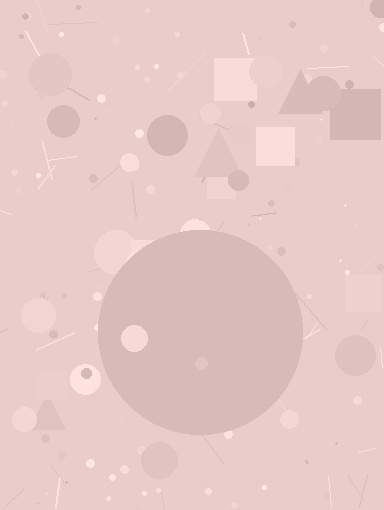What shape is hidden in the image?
A circle is hidden in the image.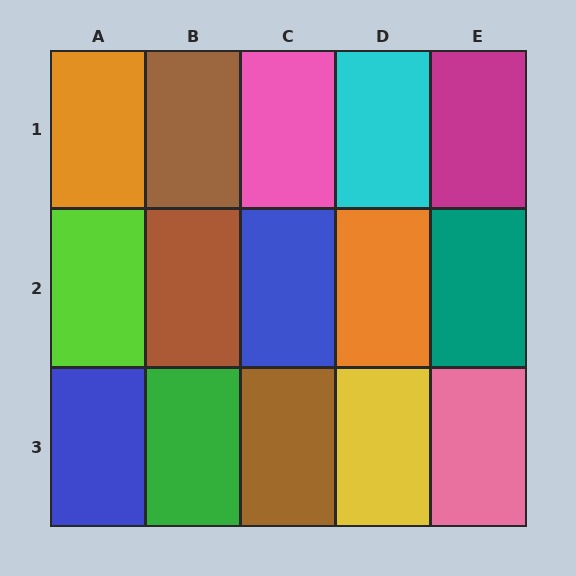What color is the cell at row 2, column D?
Orange.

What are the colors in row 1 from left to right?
Orange, brown, pink, cyan, magenta.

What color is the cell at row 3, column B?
Green.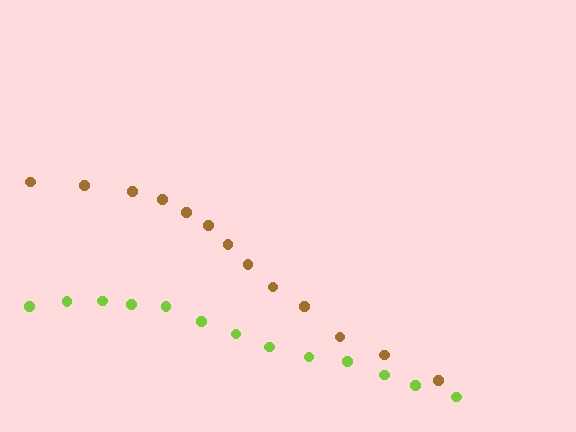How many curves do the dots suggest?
There are 2 distinct paths.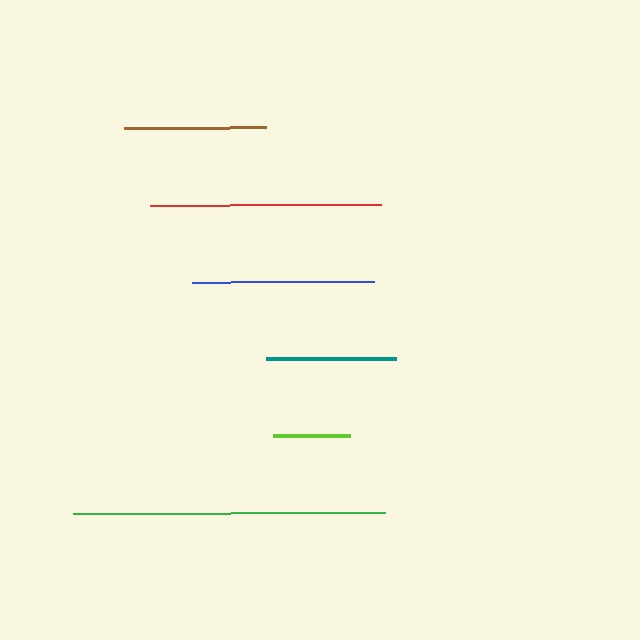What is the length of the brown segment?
The brown segment is approximately 142 pixels long.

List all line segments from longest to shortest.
From longest to shortest: green, red, blue, brown, teal, lime.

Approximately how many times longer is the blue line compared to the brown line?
The blue line is approximately 1.3 times the length of the brown line.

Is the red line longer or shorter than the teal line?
The red line is longer than the teal line.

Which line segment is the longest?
The green line is the longest at approximately 312 pixels.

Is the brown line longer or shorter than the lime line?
The brown line is longer than the lime line.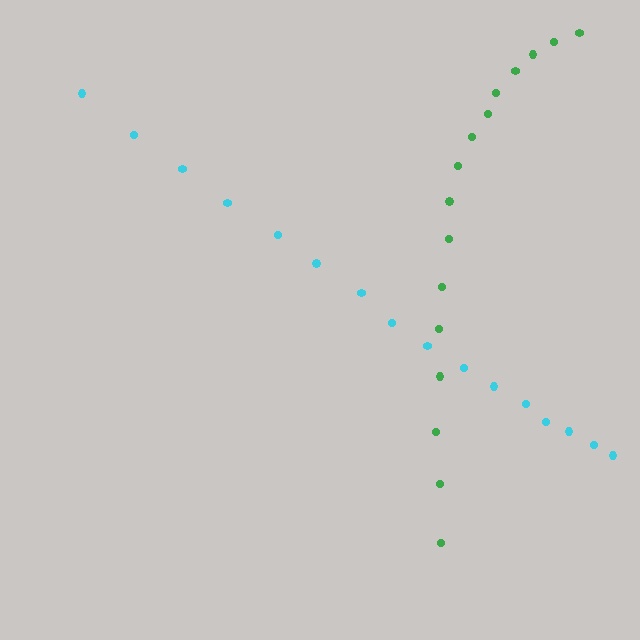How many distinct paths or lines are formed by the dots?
There are 2 distinct paths.